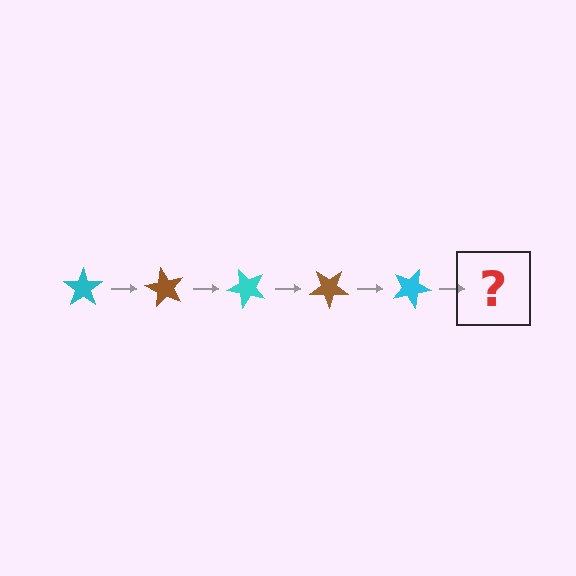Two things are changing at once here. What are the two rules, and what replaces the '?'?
The two rules are that it rotates 60 degrees each step and the color cycles through cyan and brown. The '?' should be a brown star, rotated 300 degrees from the start.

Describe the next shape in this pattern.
It should be a brown star, rotated 300 degrees from the start.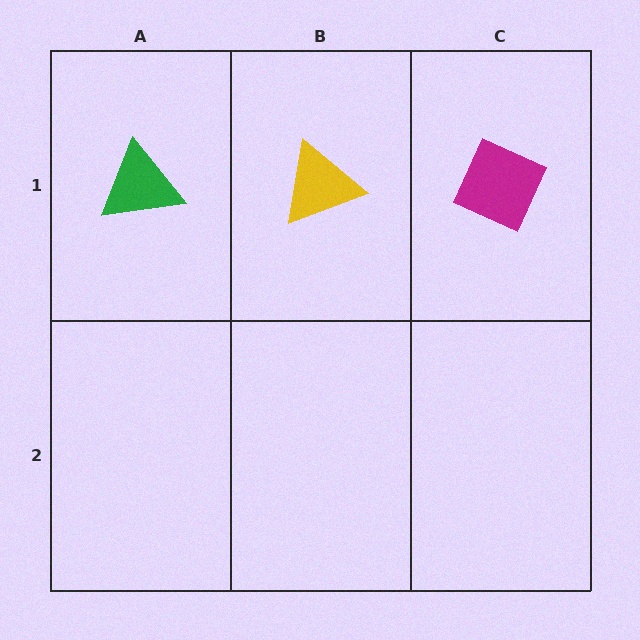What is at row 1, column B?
A yellow triangle.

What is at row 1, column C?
A magenta diamond.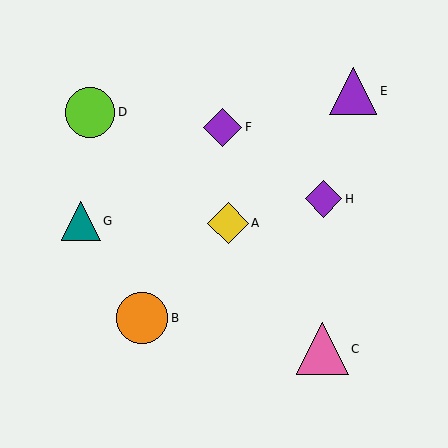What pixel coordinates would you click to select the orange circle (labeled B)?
Click at (142, 318) to select the orange circle B.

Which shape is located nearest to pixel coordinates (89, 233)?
The teal triangle (labeled G) at (81, 221) is nearest to that location.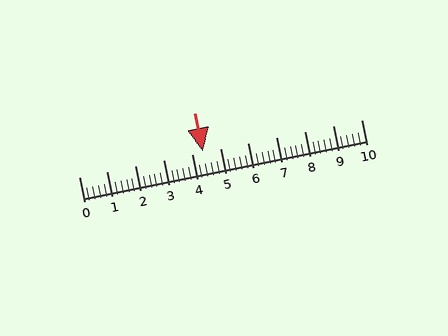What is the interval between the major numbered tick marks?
The major tick marks are spaced 1 units apart.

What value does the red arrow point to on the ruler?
The red arrow points to approximately 4.4.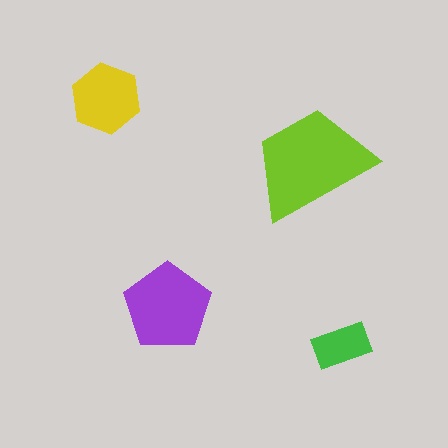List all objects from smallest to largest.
The green rectangle, the yellow hexagon, the purple pentagon, the lime trapezoid.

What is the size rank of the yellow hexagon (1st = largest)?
3rd.